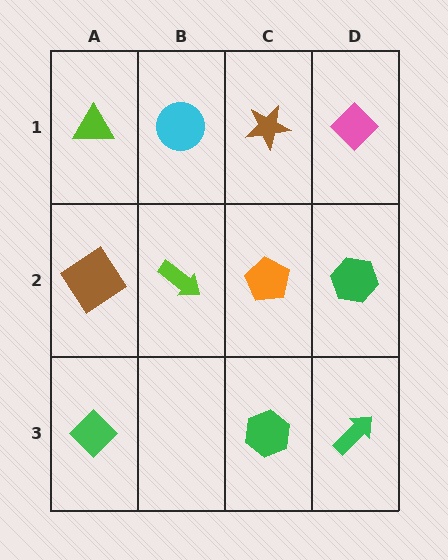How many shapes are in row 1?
4 shapes.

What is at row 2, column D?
A green hexagon.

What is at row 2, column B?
A lime arrow.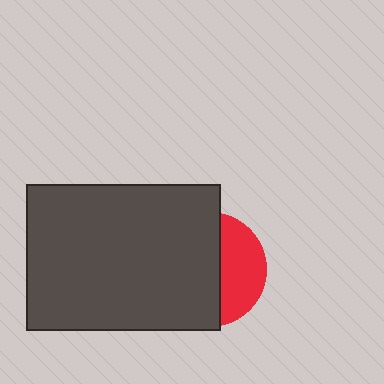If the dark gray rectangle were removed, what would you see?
You would see the complete red circle.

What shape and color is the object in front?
The object in front is a dark gray rectangle.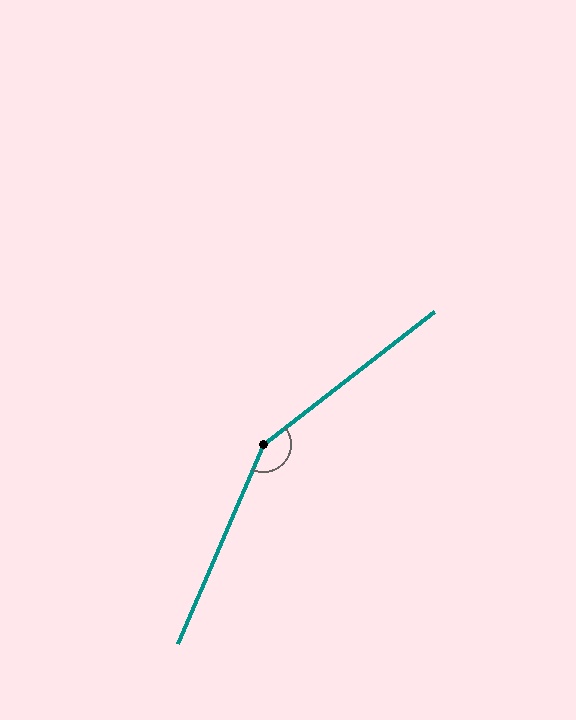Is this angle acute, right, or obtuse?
It is obtuse.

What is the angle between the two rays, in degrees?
Approximately 151 degrees.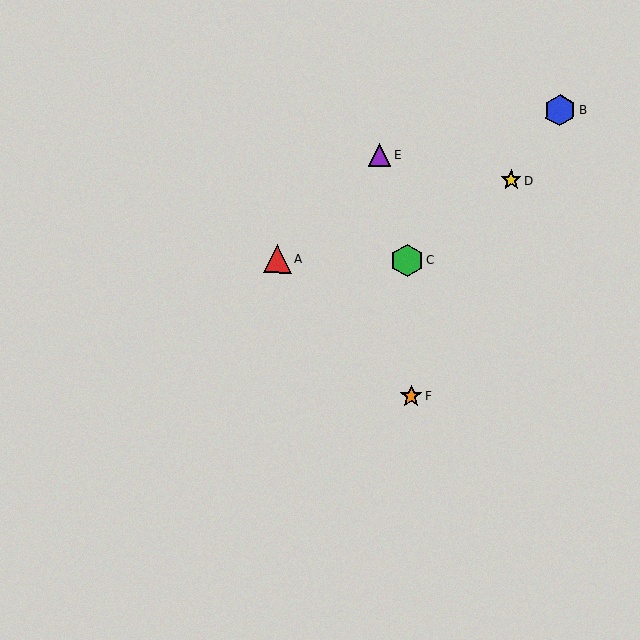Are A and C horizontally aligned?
Yes, both are at y≈259.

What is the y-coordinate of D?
Object D is at y≈180.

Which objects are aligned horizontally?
Objects A, C are aligned horizontally.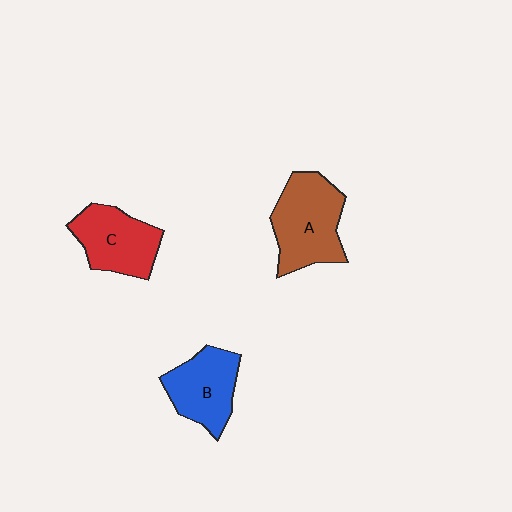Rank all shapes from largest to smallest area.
From largest to smallest: A (brown), C (red), B (blue).